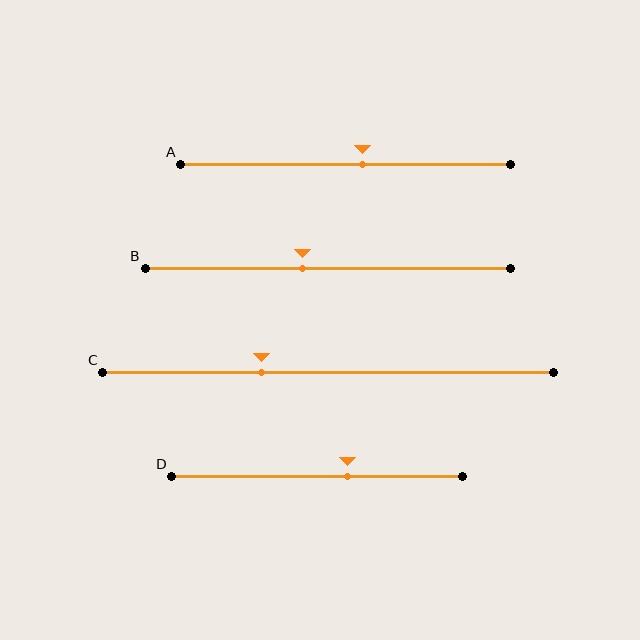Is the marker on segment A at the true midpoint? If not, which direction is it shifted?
No, the marker on segment A is shifted to the right by about 5% of the segment length.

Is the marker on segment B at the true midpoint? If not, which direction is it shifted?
No, the marker on segment B is shifted to the left by about 7% of the segment length.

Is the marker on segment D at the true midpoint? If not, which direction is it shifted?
No, the marker on segment D is shifted to the right by about 11% of the segment length.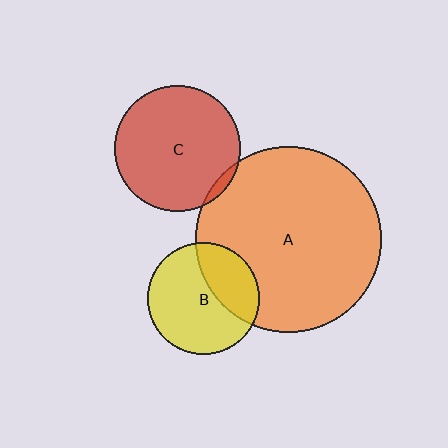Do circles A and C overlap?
Yes.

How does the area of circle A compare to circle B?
Approximately 2.8 times.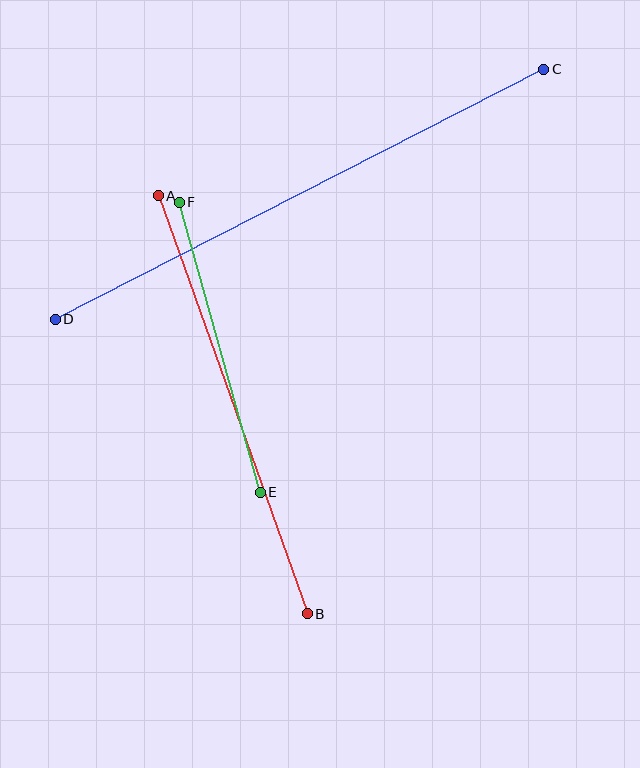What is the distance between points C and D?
The distance is approximately 549 pixels.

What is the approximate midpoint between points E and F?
The midpoint is at approximately (220, 347) pixels.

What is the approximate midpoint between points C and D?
The midpoint is at approximately (299, 194) pixels.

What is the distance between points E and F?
The distance is approximately 301 pixels.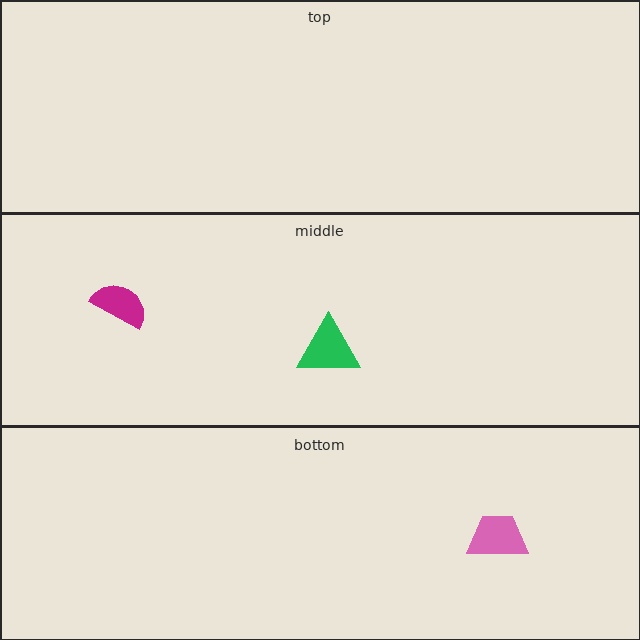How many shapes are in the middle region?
2.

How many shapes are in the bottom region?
1.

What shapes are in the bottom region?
The pink trapezoid.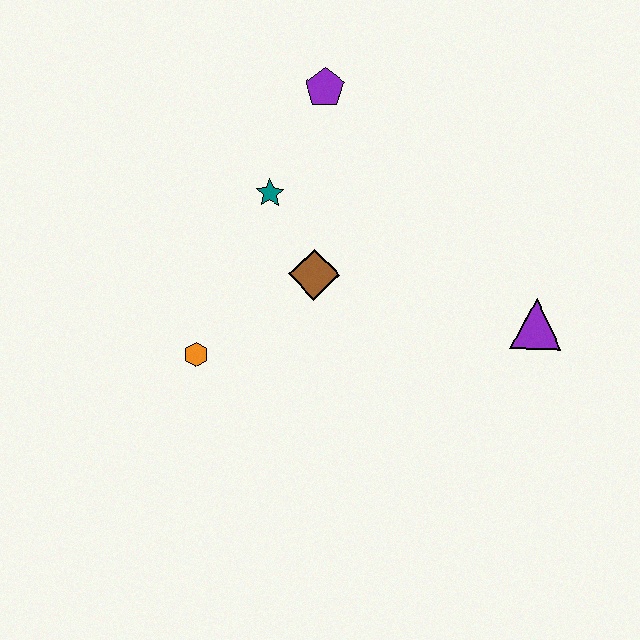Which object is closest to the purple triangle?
The brown diamond is closest to the purple triangle.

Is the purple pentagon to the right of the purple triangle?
No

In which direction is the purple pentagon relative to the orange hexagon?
The purple pentagon is above the orange hexagon.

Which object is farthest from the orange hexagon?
The purple triangle is farthest from the orange hexagon.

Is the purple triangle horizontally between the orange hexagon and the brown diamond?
No